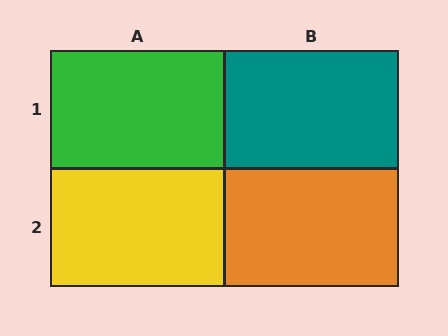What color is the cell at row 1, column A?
Green.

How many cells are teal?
1 cell is teal.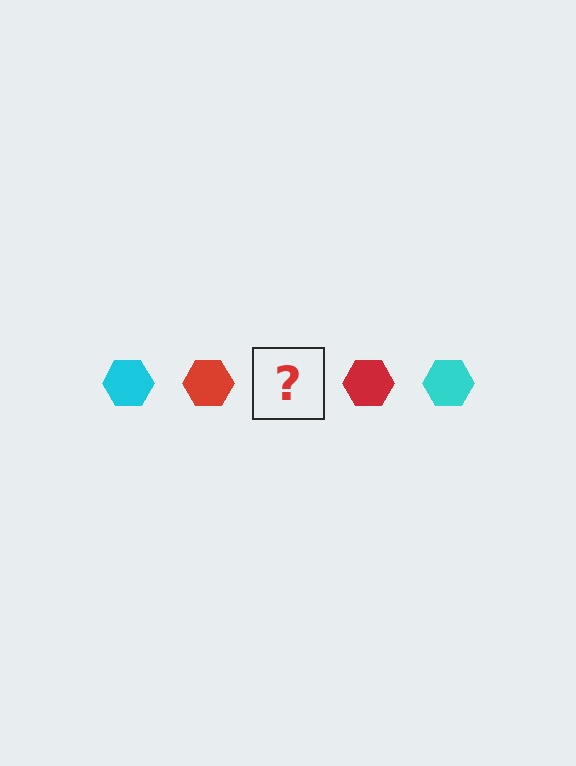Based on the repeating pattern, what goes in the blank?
The blank should be a cyan hexagon.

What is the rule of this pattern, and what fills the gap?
The rule is that the pattern cycles through cyan, red hexagons. The gap should be filled with a cyan hexagon.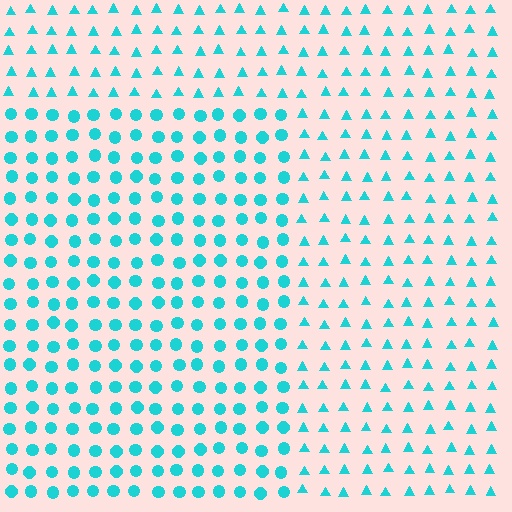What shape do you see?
I see a rectangle.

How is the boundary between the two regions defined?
The boundary is defined by a change in element shape: circles inside vs. triangles outside. All elements share the same color and spacing.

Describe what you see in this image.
The image is filled with small cyan elements arranged in a uniform grid. A rectangle-shaped region contains circles, while the surrounding area contains triangles. The boundary is defined purely by the change in element shape.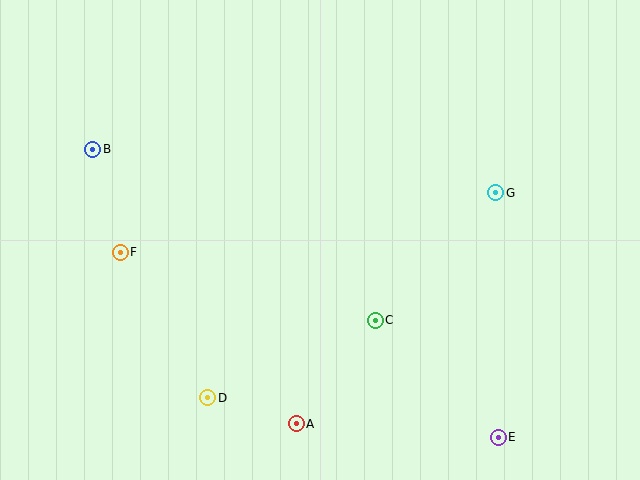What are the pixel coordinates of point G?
Point G is at (496, 193).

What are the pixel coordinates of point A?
Point A is at (296, 424).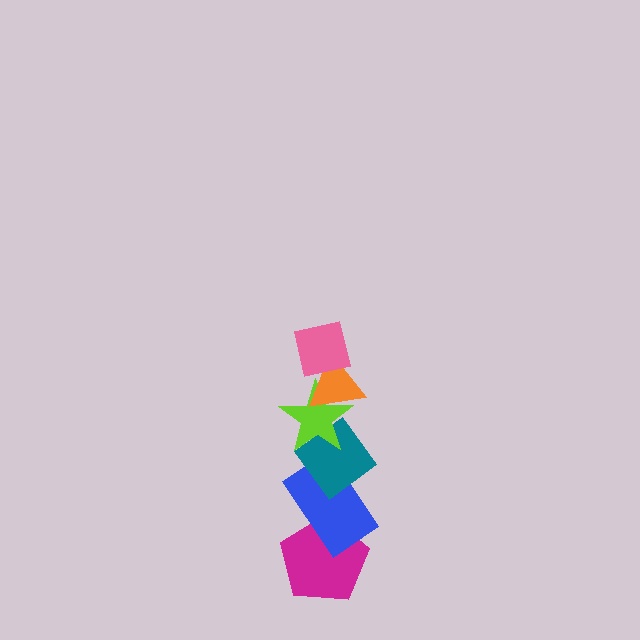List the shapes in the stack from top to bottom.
From top to bottom: the pink square, the orange triangle, the lime star, the teal diamond, the blue rectangle, the magenta pentagon.